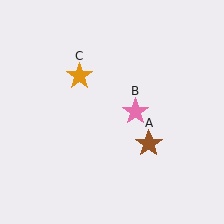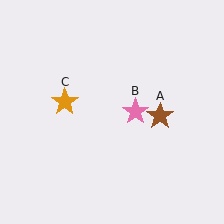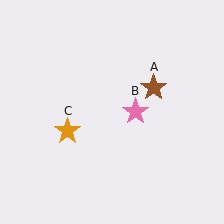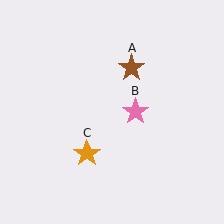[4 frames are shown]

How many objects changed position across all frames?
2 objects changed position: brown star (object A), orange star (object C).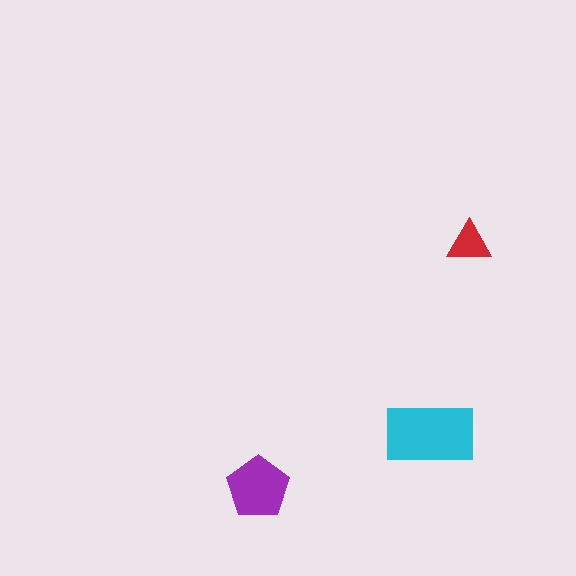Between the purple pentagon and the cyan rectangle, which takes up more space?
The cyan rectangle.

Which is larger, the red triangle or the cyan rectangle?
The cyan rectangle.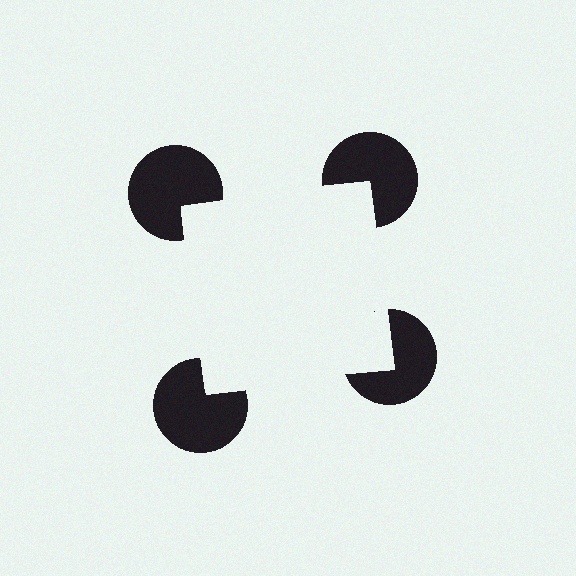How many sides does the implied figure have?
4 sides.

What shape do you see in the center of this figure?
An illusory square — its edges are inferred from the aligned wedge cuts in the pac-man discs, not physically drawn.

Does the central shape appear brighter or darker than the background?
It typically appears slightly brighter than the background, even though no actual brightness change is drawn.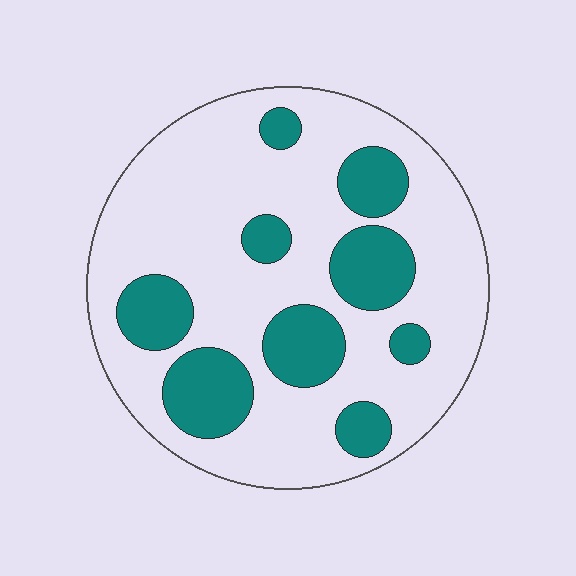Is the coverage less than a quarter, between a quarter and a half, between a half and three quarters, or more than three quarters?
Between a quarter and a half.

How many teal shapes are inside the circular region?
9.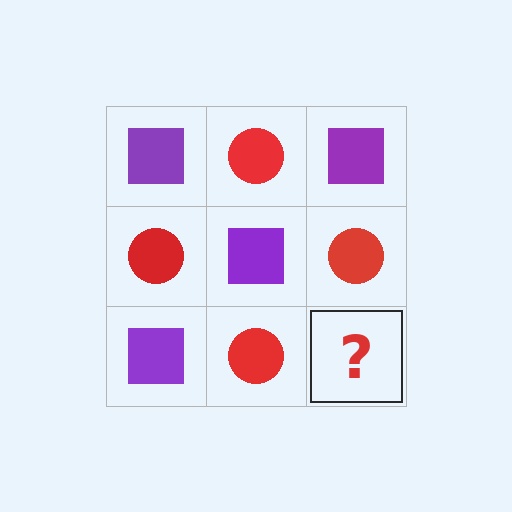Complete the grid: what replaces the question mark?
The question mark should be replaced with a purple square.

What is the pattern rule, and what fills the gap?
The rule is that it alternates purple square and red circle in a checkerboard pattern. The gap should be filled with a purple square.